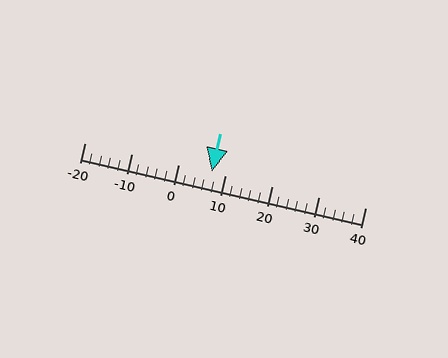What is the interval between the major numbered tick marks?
The major tick marks are spaced 10 units apart.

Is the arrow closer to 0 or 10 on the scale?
The arrow is closer to 10.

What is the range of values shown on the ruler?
The ruler shows values from -20 to 40.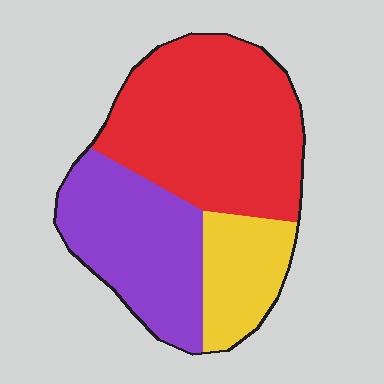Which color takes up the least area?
Yellow, at roughly 15%.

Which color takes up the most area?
Red, at roughly 50%.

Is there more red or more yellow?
Red.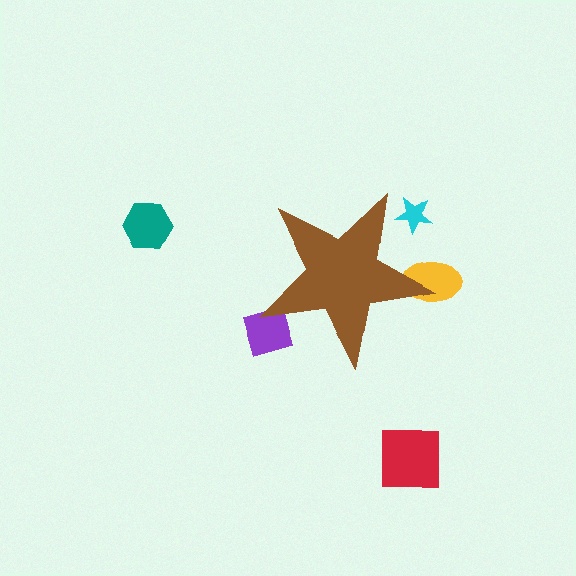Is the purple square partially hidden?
Yes, the purple square is partially hidden behind the brown star.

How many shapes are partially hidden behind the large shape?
3 shapes are partially hidden.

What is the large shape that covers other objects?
A brown star.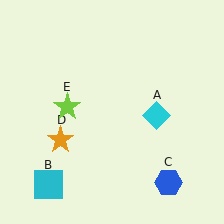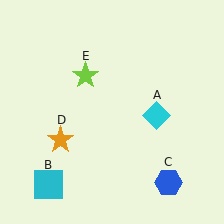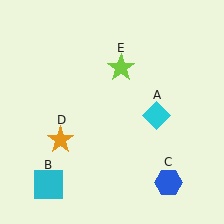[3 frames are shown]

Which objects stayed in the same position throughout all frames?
Cyan diamond (object A) and cyan square (object B) and blue hexagon (object C) and orange star (object D) remained stationary.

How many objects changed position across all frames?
1 object changed position: lime star (object E).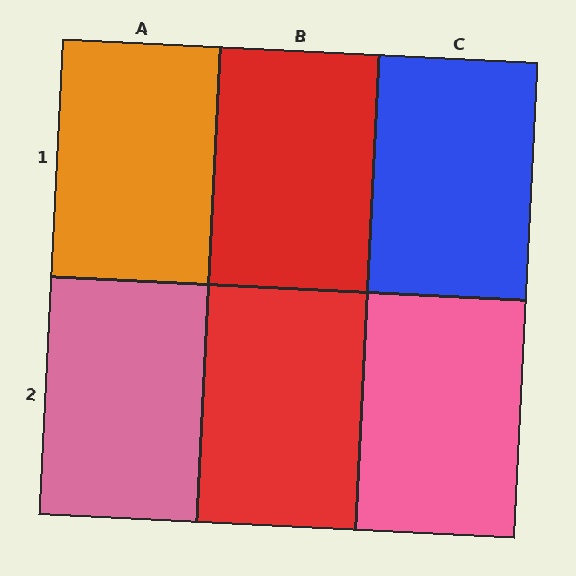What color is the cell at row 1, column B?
Red.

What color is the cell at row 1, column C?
Blue.